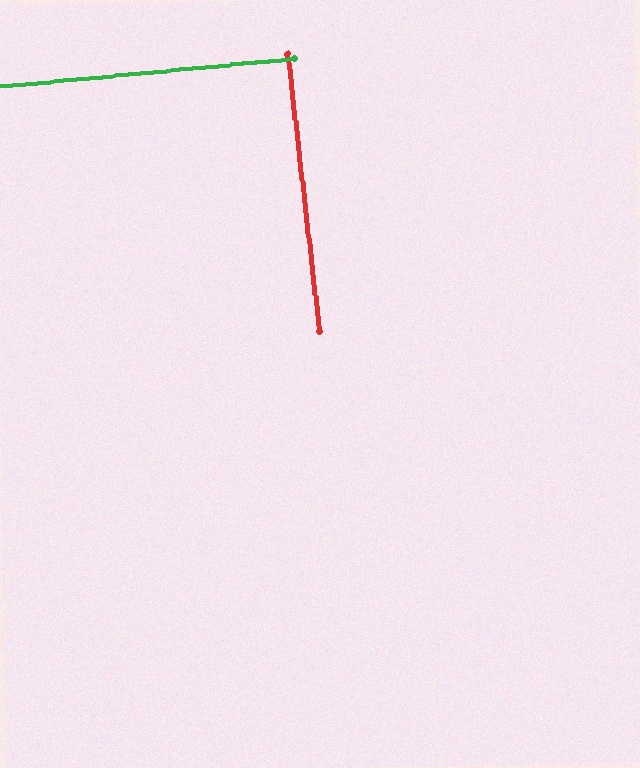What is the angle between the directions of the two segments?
Approximately 89 degrees.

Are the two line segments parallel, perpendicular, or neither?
Perpendicular — they meet at approximately 89°.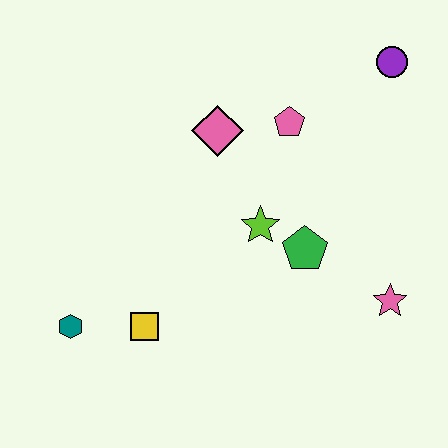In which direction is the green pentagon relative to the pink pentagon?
The green pentagon is below the pink pentagon.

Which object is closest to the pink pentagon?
The pink diamond is closest to the pink pentagon.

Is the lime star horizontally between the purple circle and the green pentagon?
No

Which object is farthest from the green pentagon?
The teal hexagon is farthest from the green pentagon.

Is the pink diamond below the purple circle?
Yes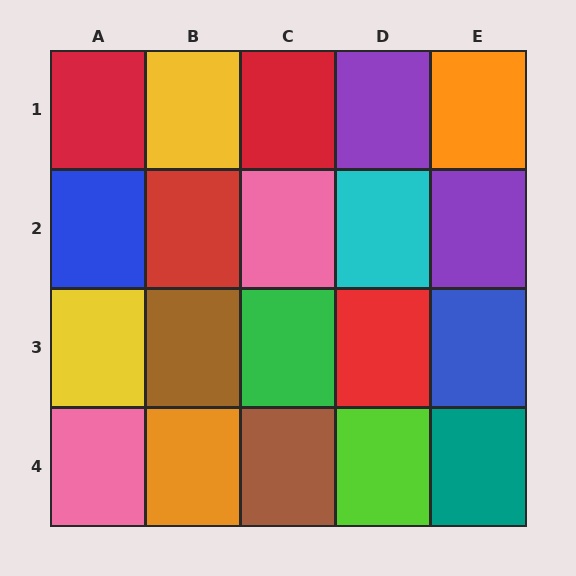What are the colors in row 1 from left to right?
Red, yellow, red, purple, orange.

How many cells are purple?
2 cells are purple.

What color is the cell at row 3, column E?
Blue.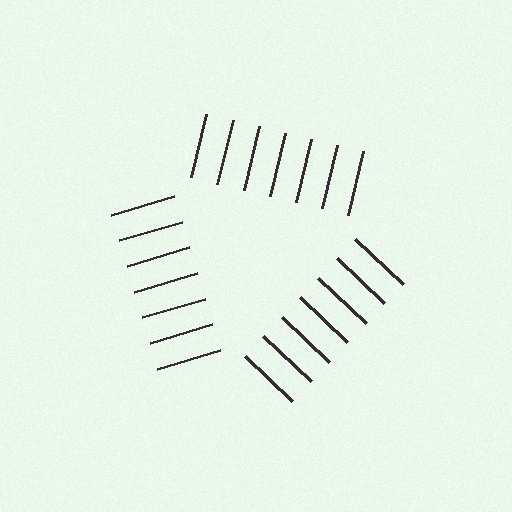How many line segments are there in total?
21 — 7 along each of the 3 edges.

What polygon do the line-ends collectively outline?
An illusory triangle — the line segments terminate on its edges but no continuous stroke is drawn.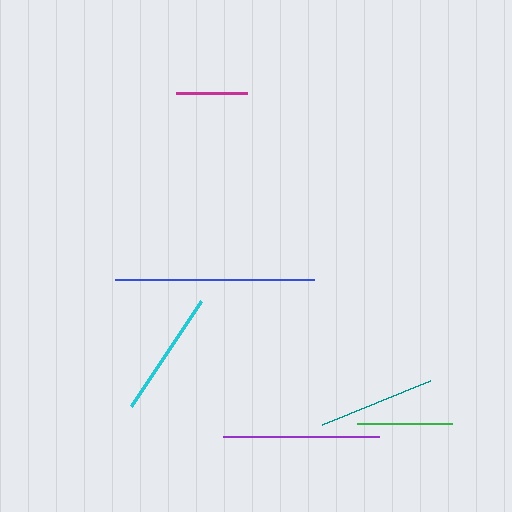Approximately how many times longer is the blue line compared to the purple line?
The blue line is approximately 1.3 times the length of the purple line.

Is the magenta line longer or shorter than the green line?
The green line is longer than the magenta line.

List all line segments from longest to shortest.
From longest to shortest: blue, purple, cyan, teal, green, magenta.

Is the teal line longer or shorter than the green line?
The teal line is longer than the green line.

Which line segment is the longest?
The blue line is the longest at approximately 199 pixels.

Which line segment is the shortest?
The magenta line is the shortest at approximately 71 pixels.